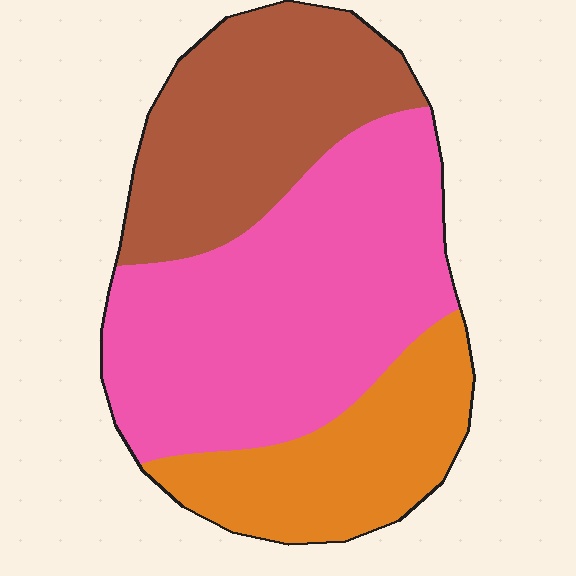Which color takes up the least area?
Orange, at roughly 20%.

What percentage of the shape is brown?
Brown covers roughly 30% of the shape.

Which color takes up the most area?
Pink, at roughly 50%.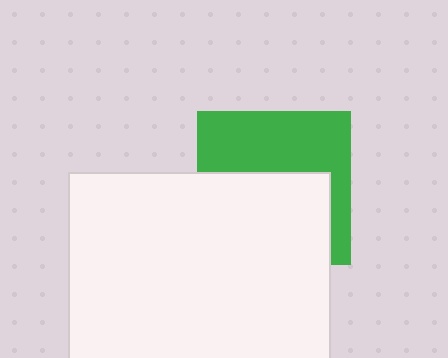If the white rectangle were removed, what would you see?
You would see the complete green square.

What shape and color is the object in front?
The object in front is a white rectangle.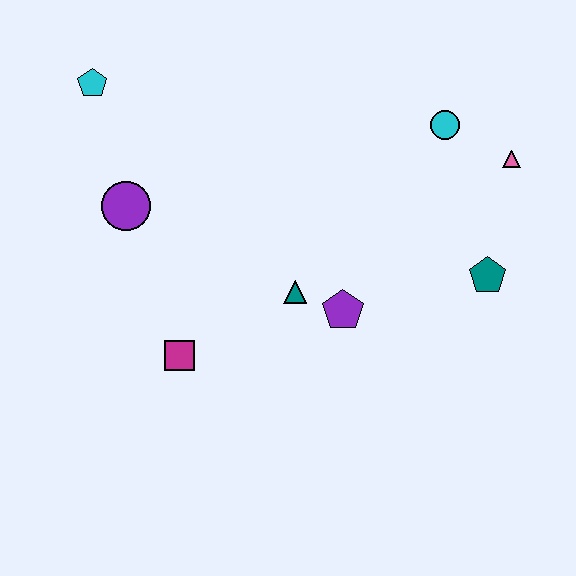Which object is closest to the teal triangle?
The purple pentagon is closest to the teal triangle.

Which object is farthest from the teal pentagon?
The cyan pentagon is farthest from the teal pentagon.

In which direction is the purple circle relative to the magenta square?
The purple circle is above the magenta square.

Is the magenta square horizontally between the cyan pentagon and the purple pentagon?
Yes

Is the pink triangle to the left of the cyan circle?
No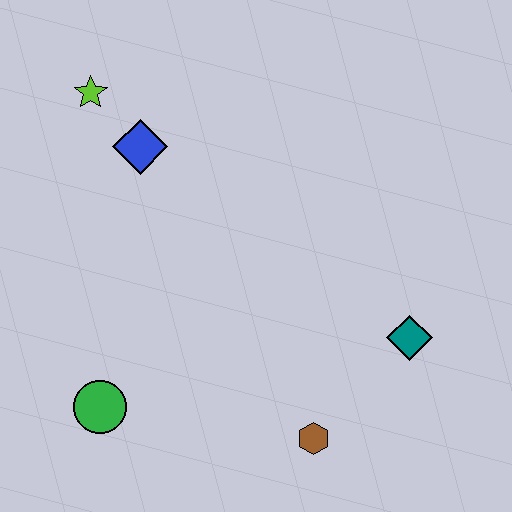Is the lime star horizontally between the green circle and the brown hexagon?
No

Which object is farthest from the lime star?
The brown hexagon is farthest from the lime star.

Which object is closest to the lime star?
The blue diamond is closest to the lime star.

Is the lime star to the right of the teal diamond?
No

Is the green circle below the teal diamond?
Yes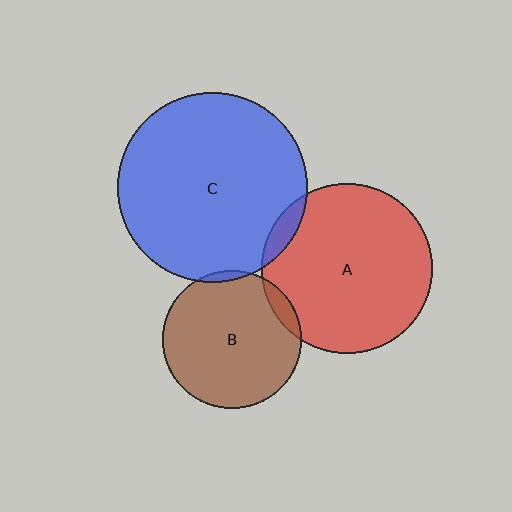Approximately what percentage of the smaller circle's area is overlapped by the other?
Approximately 5%.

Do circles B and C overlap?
Yes.